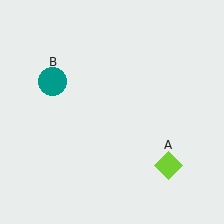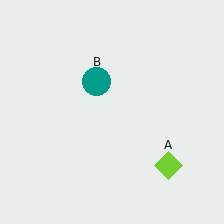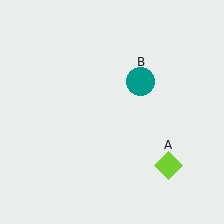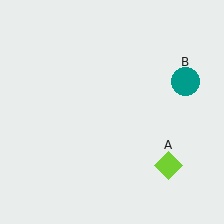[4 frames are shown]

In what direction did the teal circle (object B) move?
The teal circle (object B) moved right.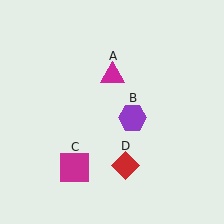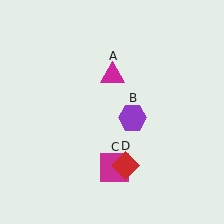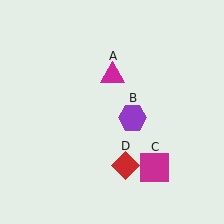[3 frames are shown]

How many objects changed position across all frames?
1 object changed position: magenta square (object C).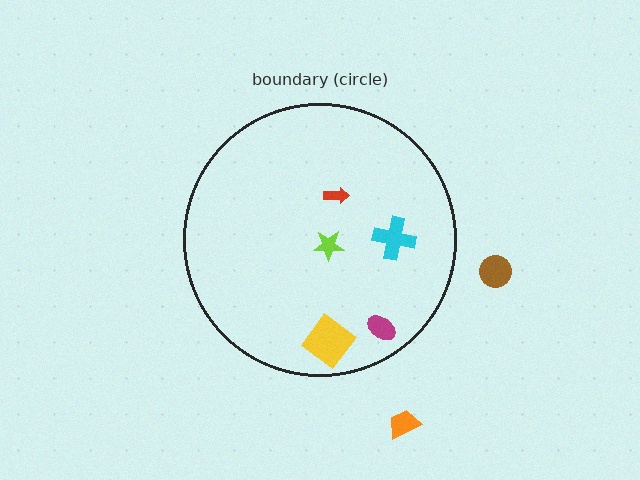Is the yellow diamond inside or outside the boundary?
Inside.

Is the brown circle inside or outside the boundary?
Outside.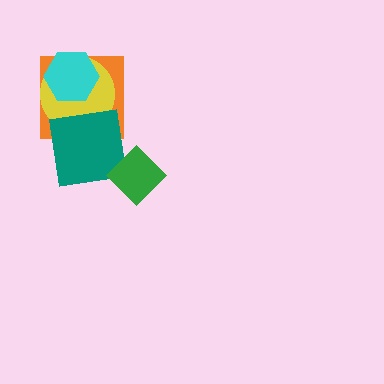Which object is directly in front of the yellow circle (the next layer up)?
The teal square is directly in front of the yellow circle.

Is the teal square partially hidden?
Yes, it is partially covered by another shape.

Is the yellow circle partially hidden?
Yes, it is partially covered by another shape.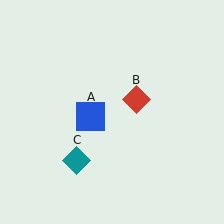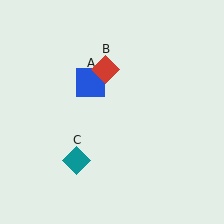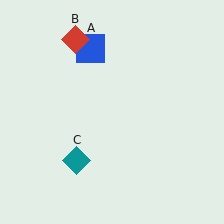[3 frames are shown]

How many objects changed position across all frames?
2 objects changed position: blue square (object A), red diamond (object B).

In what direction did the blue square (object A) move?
The blue square (object A) moved up.